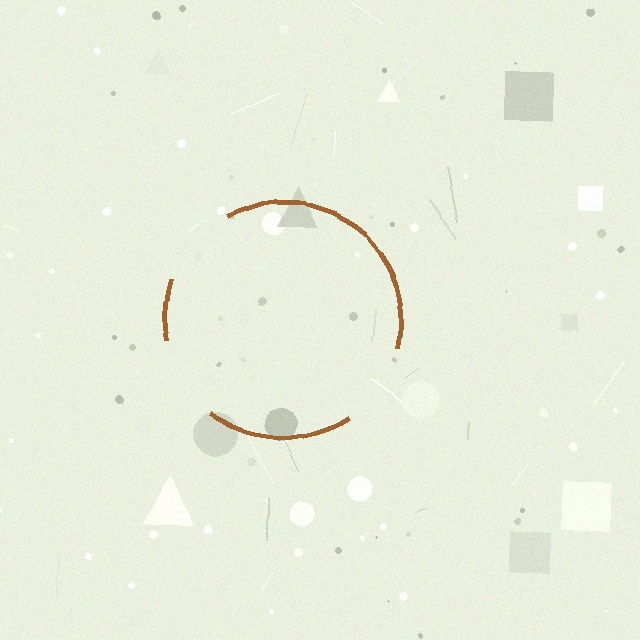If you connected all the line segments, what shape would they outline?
They would outline a circle.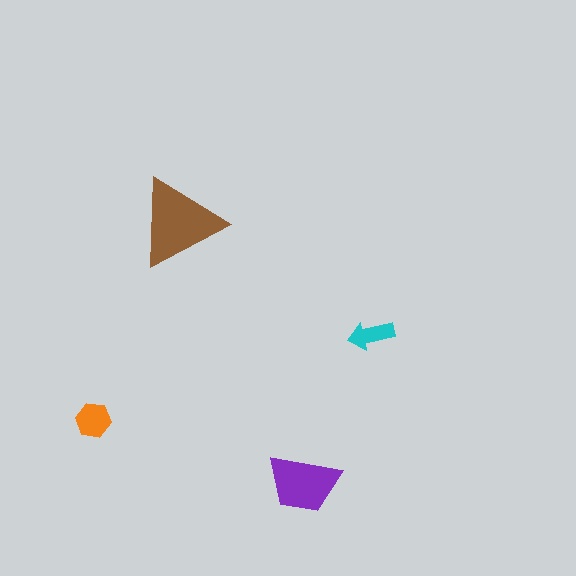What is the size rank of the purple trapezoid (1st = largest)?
2nd.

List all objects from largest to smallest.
The brown triangle, the purple trapezoid, the orange hexagon, the cyan arrow.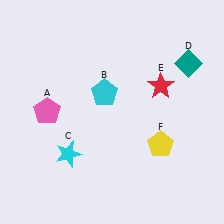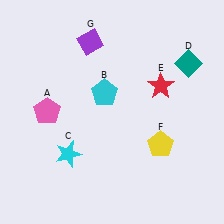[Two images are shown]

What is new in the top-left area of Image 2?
A purple diamond (G) was added in the top-left area of Image 2.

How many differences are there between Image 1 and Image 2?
There is 1 difference between the two images.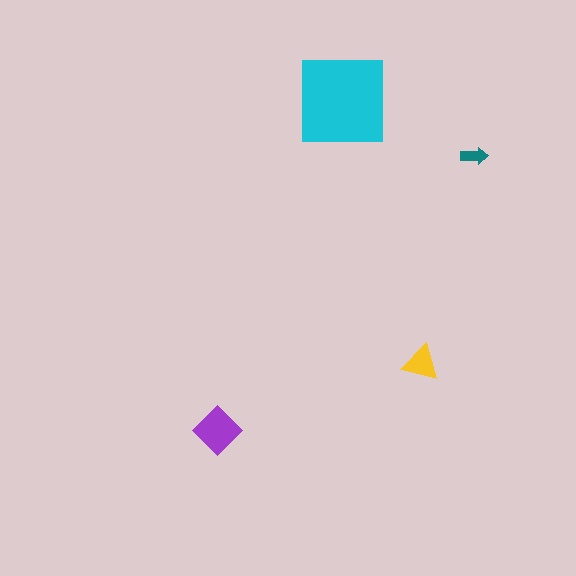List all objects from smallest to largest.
The teal arrow, the yellow triangle, the purple diamond, the cyan square.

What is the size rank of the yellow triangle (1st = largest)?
3rd.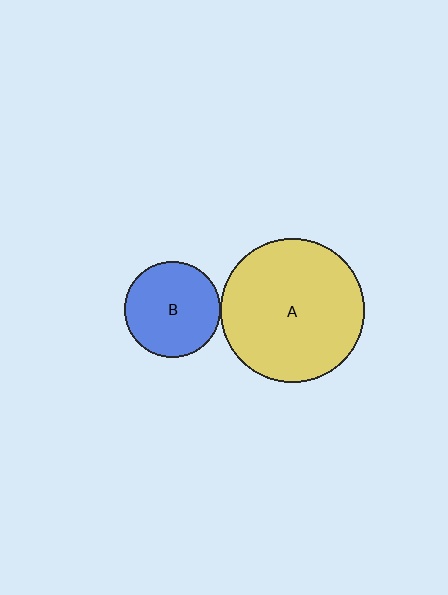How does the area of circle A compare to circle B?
Approximately 2.3 times.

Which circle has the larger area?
Circle A (yellow).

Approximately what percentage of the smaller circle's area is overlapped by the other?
Approximately 5%.